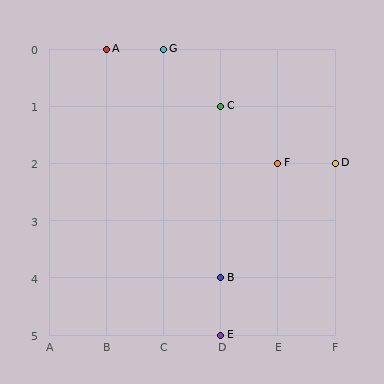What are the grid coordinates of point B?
Point B is at grid coordinates (D, 4).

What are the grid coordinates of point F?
Point F is at grid coordinates (E, 2).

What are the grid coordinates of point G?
Point G is at grid coordinates (C, 0).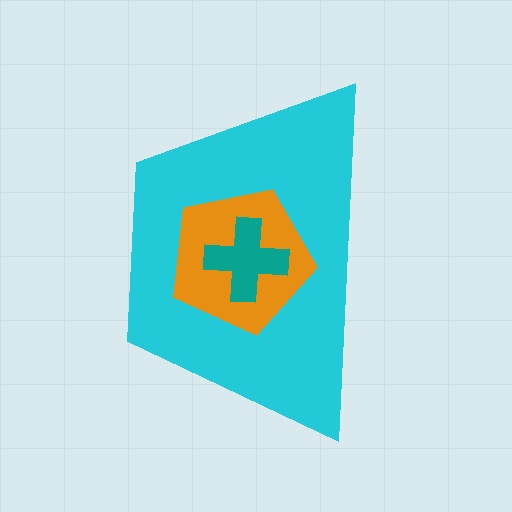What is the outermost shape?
The cyan trapezoid.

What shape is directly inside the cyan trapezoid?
The orange pentagon.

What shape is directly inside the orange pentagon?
The teal cross.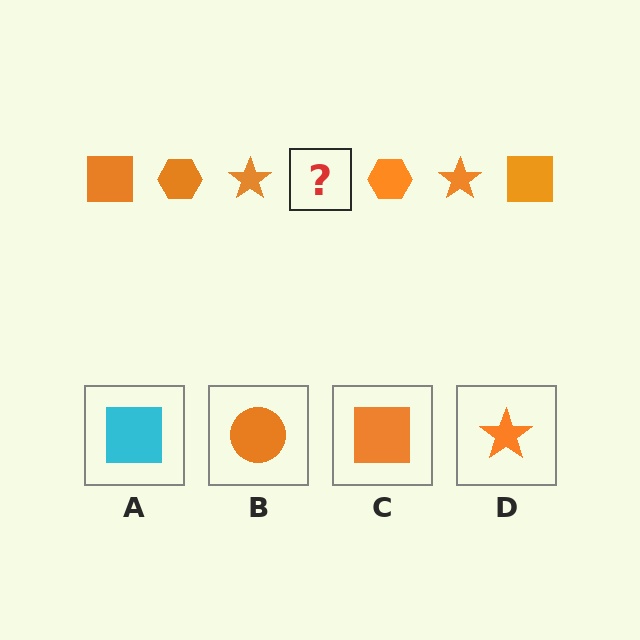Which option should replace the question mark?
Option C.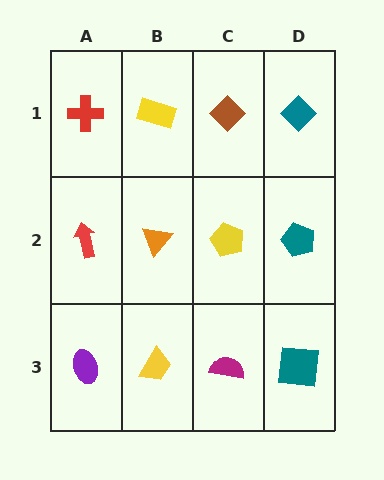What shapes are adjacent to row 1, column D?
A teal pentagon (row 2, column D), a brown diamond (row 1, column C).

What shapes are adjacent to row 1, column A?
A red arrow (row 2, column A), a yellow rectangle (row 1, column B).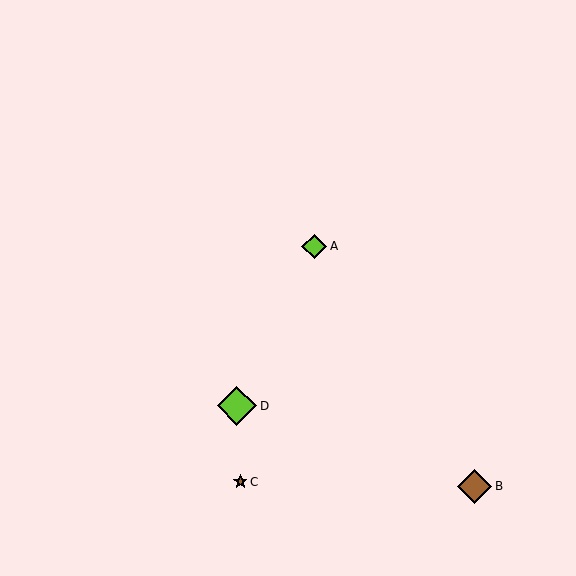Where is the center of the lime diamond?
The center of the lime diamond is at (314, 247).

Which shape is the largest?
The lime diamond (labeled D) is the largest.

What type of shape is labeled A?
Shape A is a lime diamond.